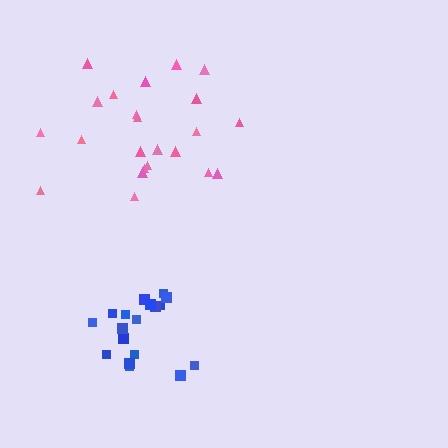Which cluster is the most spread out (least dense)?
Pink.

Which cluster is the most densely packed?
Blue.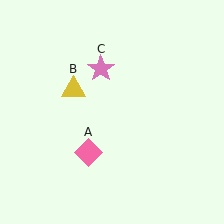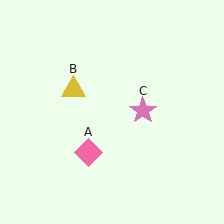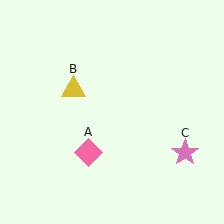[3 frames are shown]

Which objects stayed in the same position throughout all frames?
Pink diamond (object A) and yellow triangle (object B) remained stationary.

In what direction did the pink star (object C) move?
The pink star (object C) moved down and to the right.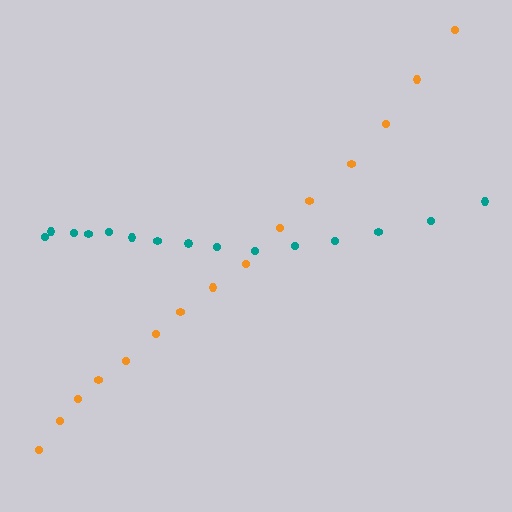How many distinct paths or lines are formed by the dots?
There are 2 distinct paths.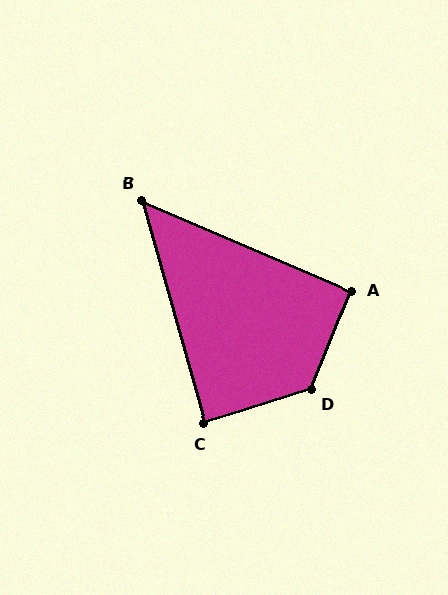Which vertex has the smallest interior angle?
B, at approximately 51 degrees.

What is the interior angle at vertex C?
Approximately 88 degrees (approximately right).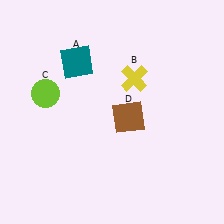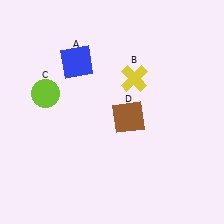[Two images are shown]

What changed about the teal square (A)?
In Image 1, A is teal. In Image 2, it changed to blue.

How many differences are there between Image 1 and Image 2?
There is 1 difference between the two images.